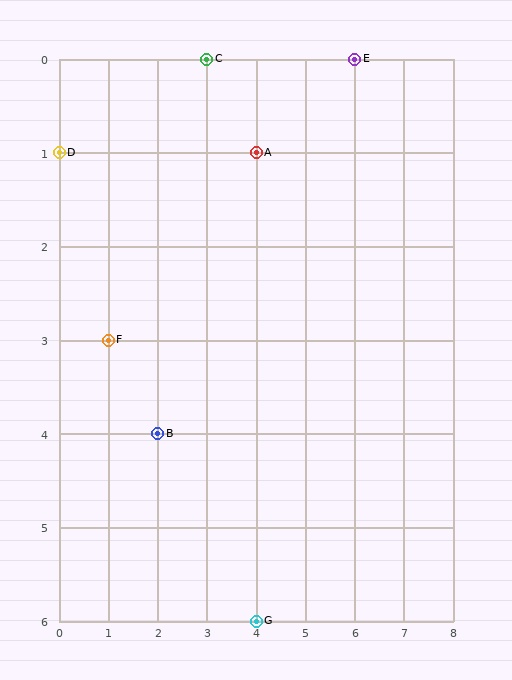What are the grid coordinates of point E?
Point E is at grid coordinates (6, 0).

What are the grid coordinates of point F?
Point F is at grid coordinates (1, 3).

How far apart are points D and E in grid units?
Points D and E are 6 columns and 1 row apart (about 6.1 grid units diagonally).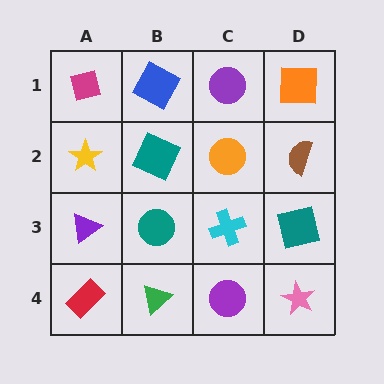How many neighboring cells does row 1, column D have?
2.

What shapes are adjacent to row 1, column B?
A teal square (row 2, column B), a magenta diamond (row 1, column A), a purple circle (row 1, column C).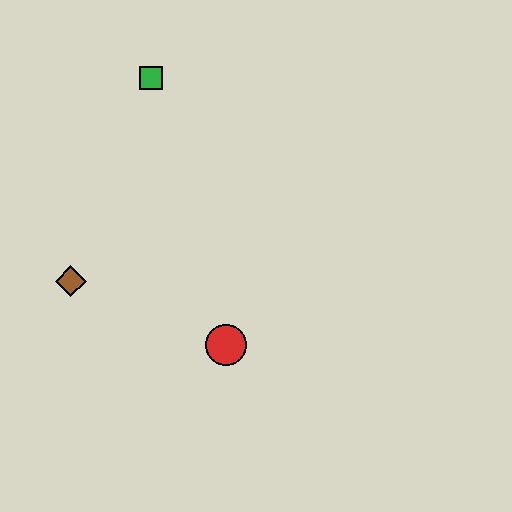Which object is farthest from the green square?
The red circle is farthest from the green square.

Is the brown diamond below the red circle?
No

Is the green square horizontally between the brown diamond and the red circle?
Yes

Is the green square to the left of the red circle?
Yes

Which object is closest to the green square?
The brown diamond is closest to the green square.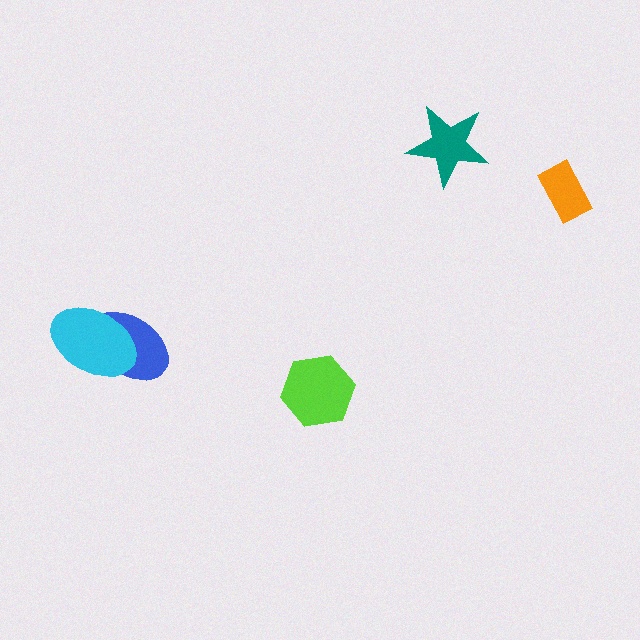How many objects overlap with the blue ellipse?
1 object overlaps with the blue ellipse.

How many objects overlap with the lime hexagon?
0 objects overlap with the lime hexagon.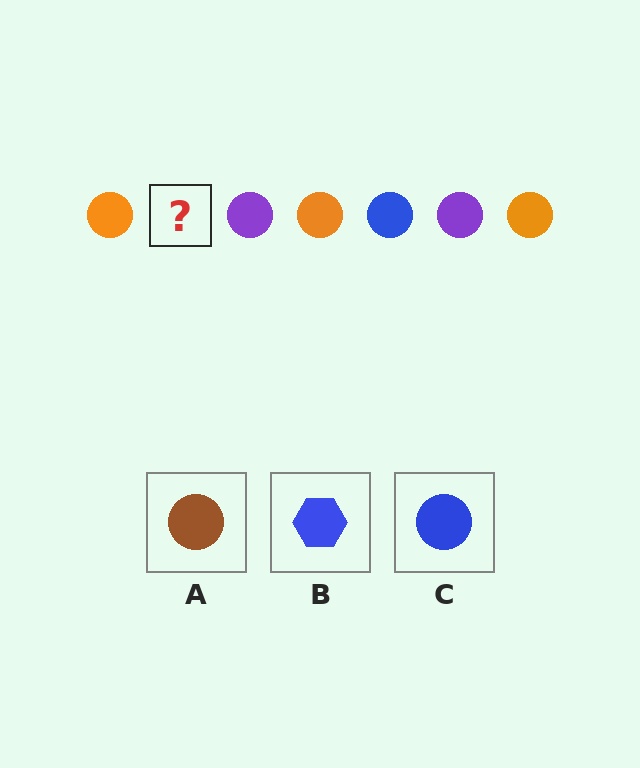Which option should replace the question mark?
Option C.